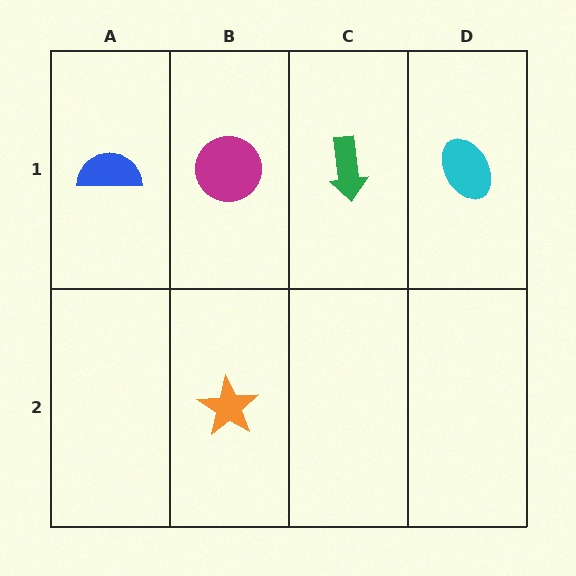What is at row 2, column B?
An orange star.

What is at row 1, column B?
A magenta circle.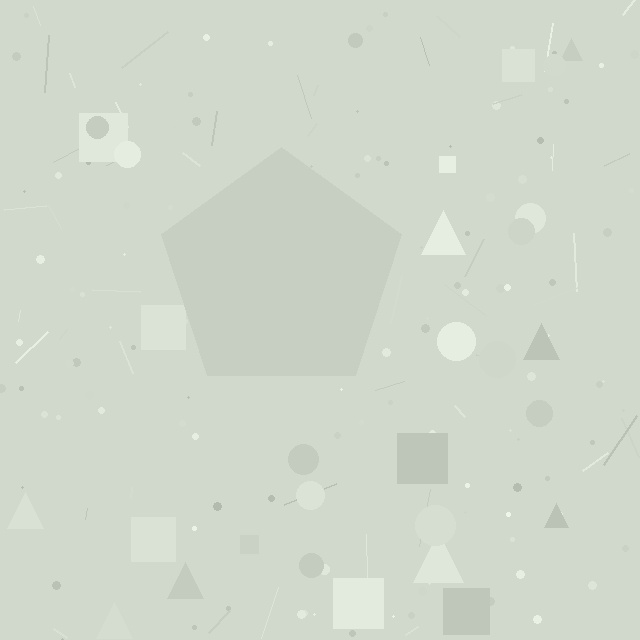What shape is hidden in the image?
A pentagon is hidden in the image.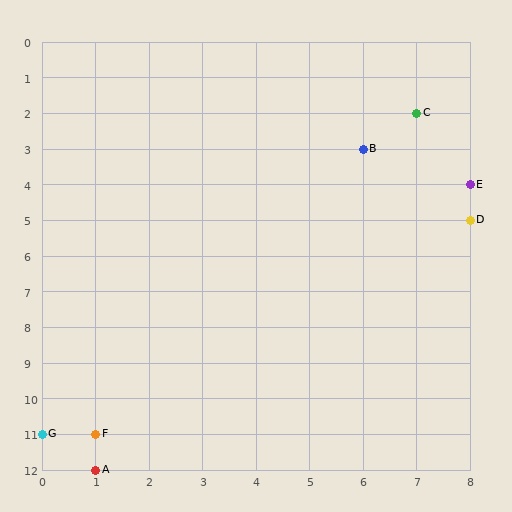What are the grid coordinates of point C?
Point C is at grid coordinates (7, 2).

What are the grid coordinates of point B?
Point B is at grid coordinates (6, 3).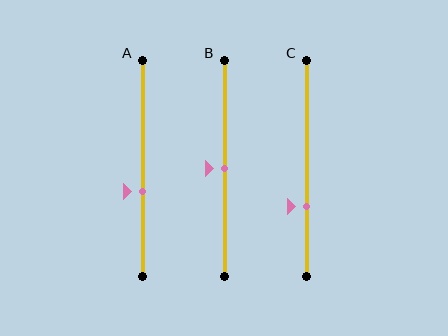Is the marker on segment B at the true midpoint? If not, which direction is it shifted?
Yes, the marker on segment B is at the true midpoint.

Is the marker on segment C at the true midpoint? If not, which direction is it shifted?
No, the marker on segment C is shifted downward by about 18% of the segment length.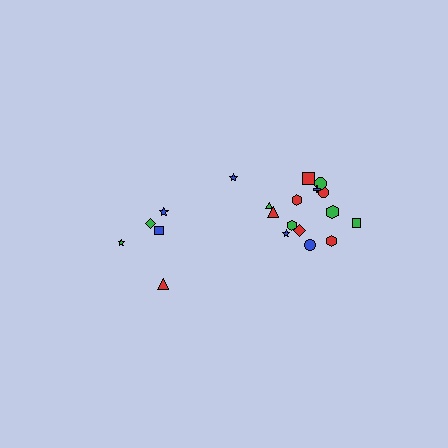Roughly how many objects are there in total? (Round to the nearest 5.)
Roughly 20 objects in total.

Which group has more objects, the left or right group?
The right group.